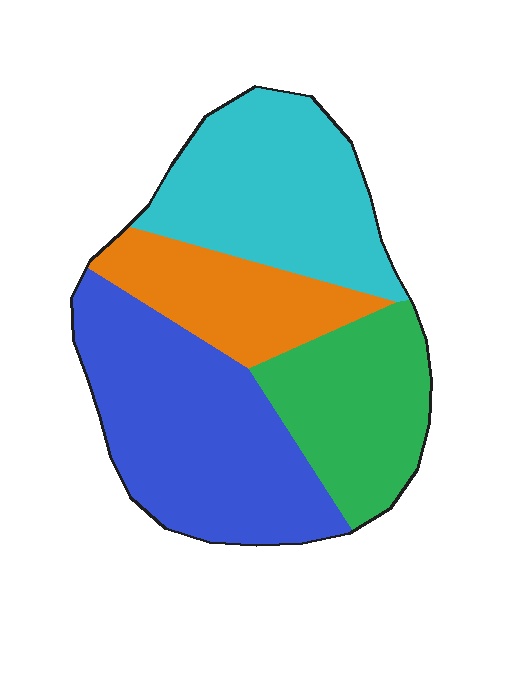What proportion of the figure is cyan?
Cyan covers about 30% of the figure.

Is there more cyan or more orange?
Cyan.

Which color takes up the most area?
Blue, at roughly 35%.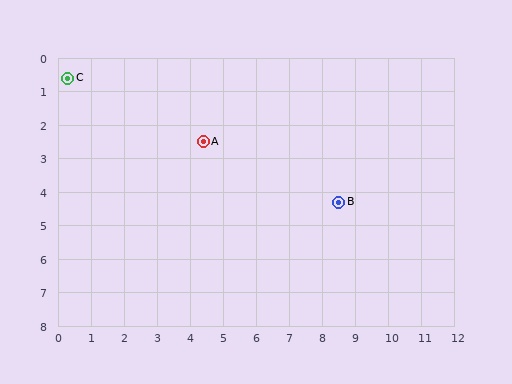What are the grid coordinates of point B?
Point B is at approximately (8.5, 4.3).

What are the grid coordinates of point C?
Point C is at approximately (0.3, 0.6).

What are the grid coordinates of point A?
Point A is at approximately (4.4, 2.5).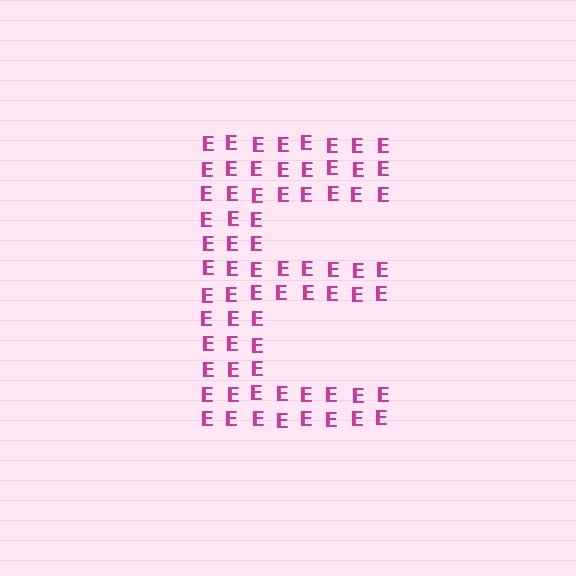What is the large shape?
The large shape is the letter E.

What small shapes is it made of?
It is made of small letter E's.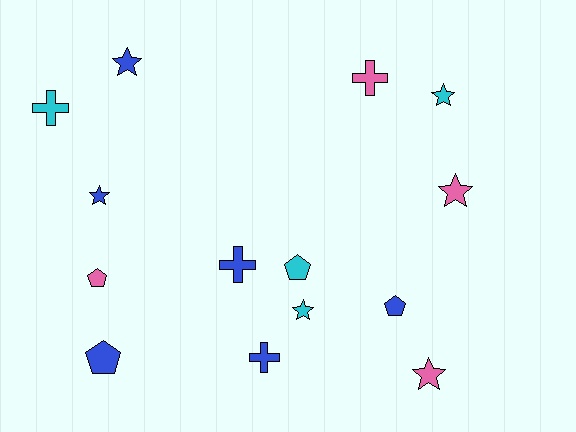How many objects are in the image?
There are 14 objects.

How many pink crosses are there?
There is 1 pink cross.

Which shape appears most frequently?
Star, with 6 objects.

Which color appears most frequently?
Blue, with 6 objects.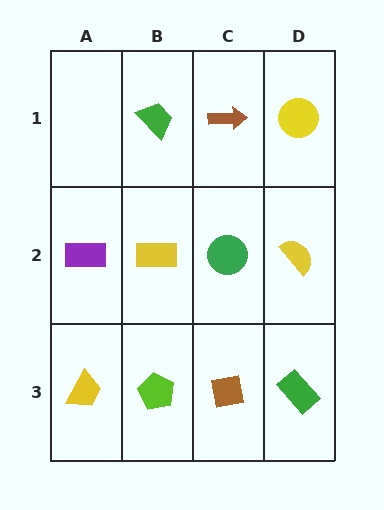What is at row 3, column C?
A brown square.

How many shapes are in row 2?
4 shapes.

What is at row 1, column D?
A yellow circle.